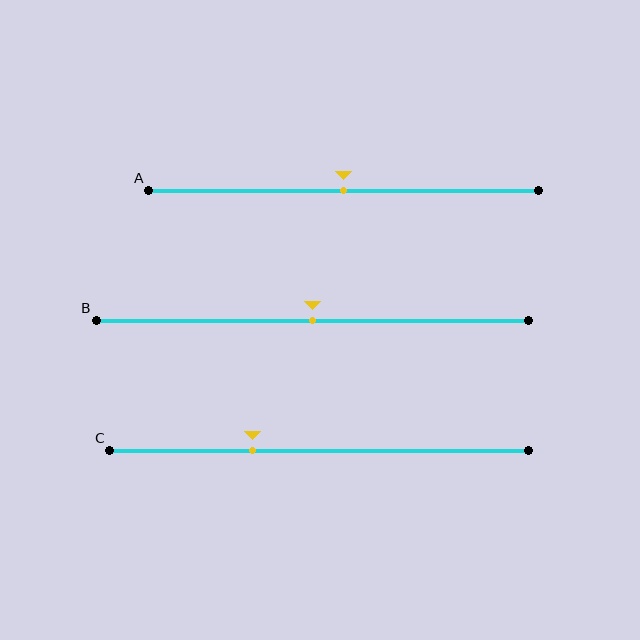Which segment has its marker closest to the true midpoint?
Segment A has its marker closest to the true midpoint.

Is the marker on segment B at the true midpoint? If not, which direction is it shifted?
Yes, the marker on segment B is at the true midpoint.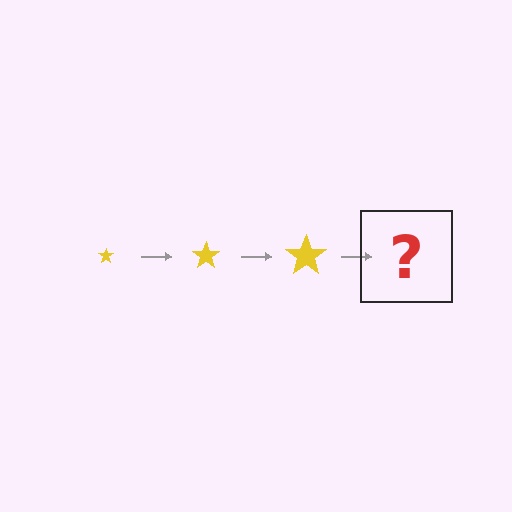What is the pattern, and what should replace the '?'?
The pattern is that the star gets progressively larger each step. The '?' should be a yellow star, larger than the previous one.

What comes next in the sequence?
The next element should be a yellow star, larger than the previous one.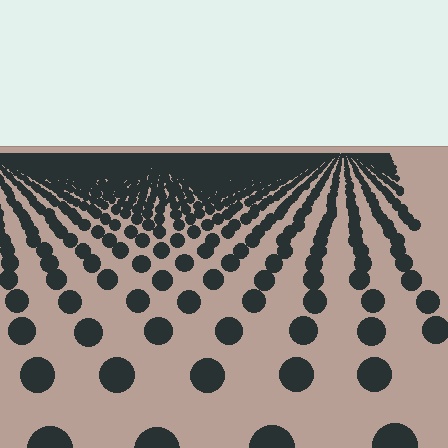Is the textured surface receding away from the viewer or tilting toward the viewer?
The surface is receding away from the viewer. Texture elements get smaller and denser toward the top.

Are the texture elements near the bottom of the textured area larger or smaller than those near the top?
Larger. Near the bottom, elements are closer to the viewer and appear at a bigger on-screen size.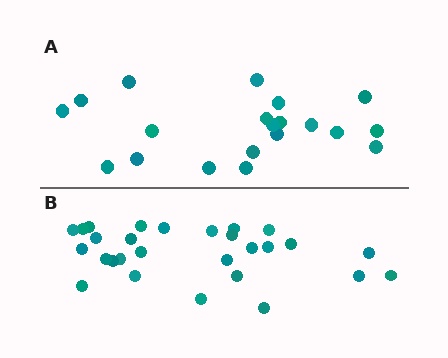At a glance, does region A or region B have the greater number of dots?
Region B (the bottom region) has more dots.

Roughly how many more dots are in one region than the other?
Region B has roughly 8 or so more dots than region A.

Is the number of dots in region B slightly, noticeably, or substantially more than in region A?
Region B has noticeably more, but not dramatically so. The ratio is roughly 1.4 to 1.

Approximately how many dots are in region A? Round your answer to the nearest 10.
About 20 dots.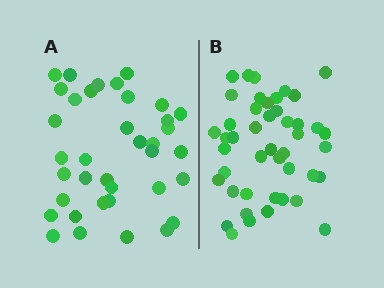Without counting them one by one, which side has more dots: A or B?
Region B (the right region) has more dots.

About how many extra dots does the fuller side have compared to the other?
Region B has roughly 8 or so more dots than region A.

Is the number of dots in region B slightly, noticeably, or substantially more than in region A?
Region B has only slightly more — the two regions are fairly close. The ratio is roughly 1.2 to 1.